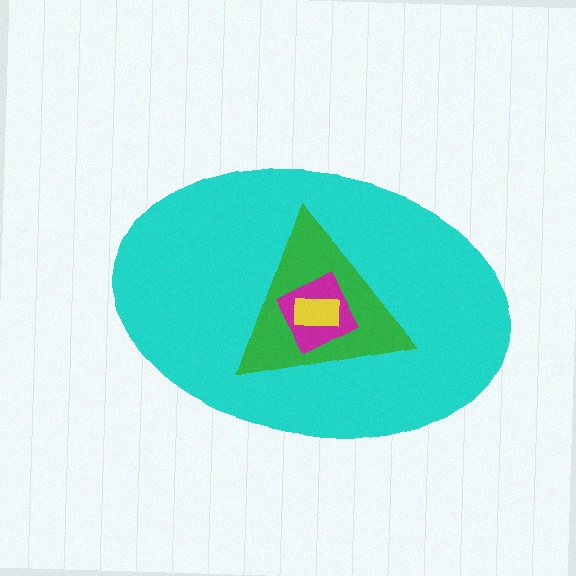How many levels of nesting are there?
4.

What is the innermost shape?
The yellow rectangle.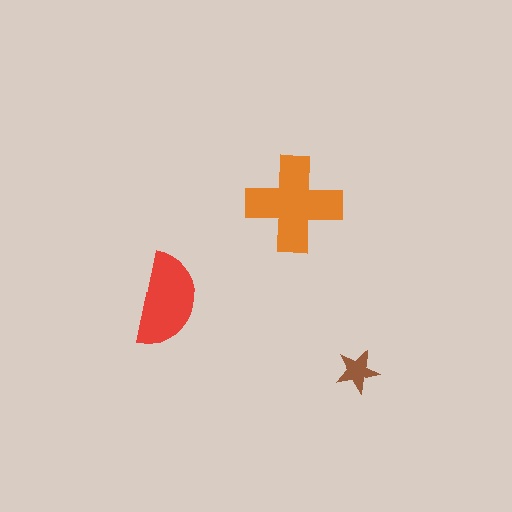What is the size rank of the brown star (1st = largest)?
3rd.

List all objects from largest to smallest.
The orange cross, the red semicircle, the brown star.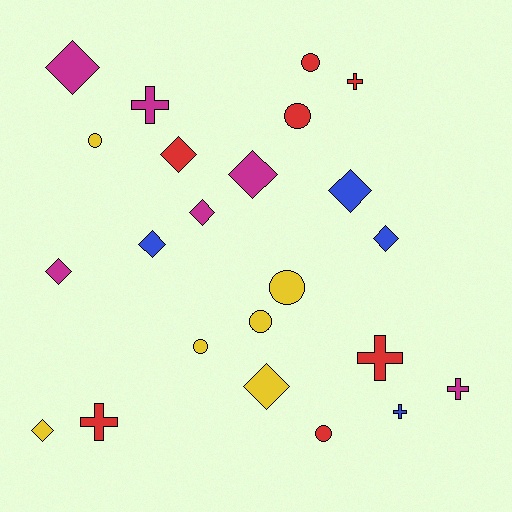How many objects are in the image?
There are 23 objects.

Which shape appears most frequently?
Diamond, with 10 objects.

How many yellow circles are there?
There are 4 yellow circles.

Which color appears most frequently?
Red, with 7 objects.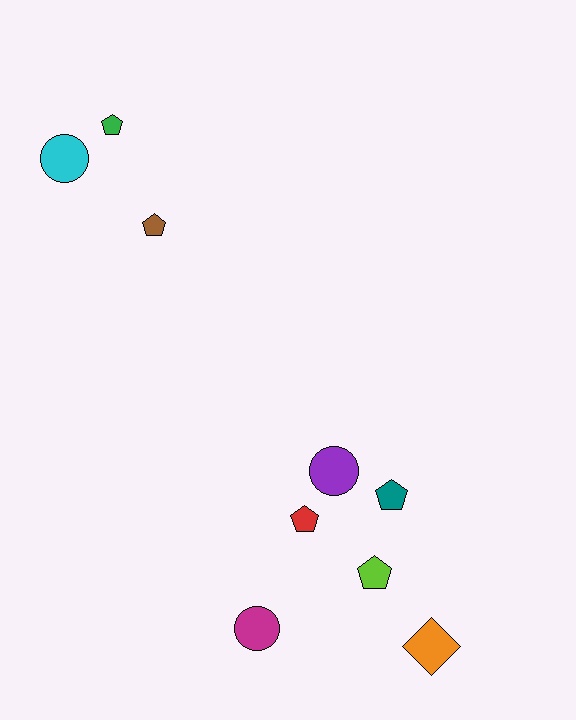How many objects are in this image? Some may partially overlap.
There are 9 objects.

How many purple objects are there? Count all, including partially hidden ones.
There is 1 purple object.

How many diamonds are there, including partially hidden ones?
There is 1 diamond.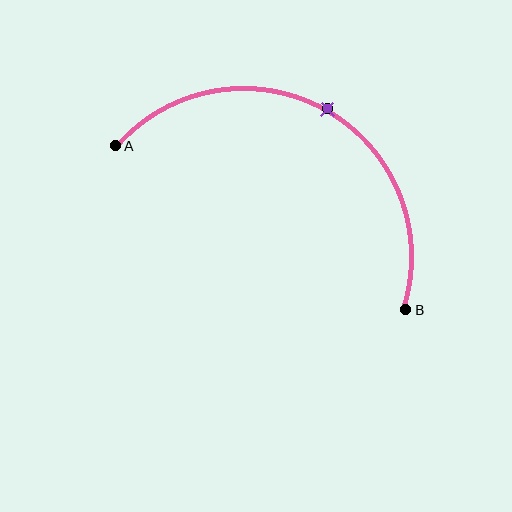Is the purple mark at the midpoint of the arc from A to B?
Yes. The purple mark lies on the arc at equal arc-length from both A and B — it is the arc midpoint.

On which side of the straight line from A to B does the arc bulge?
The arc bulges above the straight line connecting A and B.